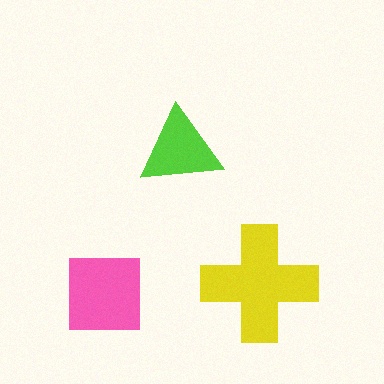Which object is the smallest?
The lime triangle.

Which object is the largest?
The yellow cross.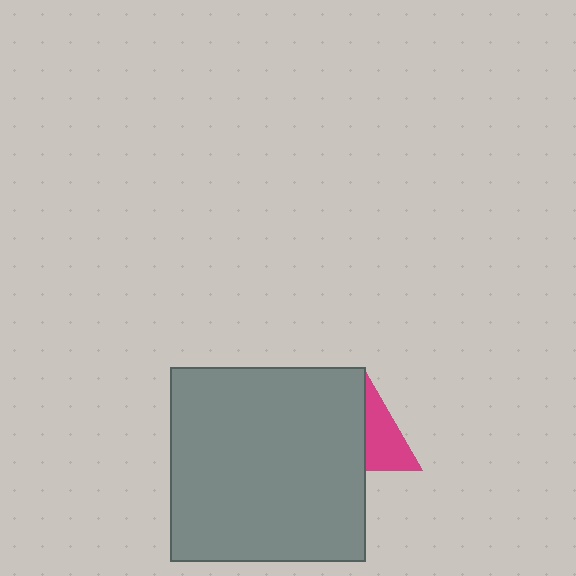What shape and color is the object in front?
The object in front is a gray square.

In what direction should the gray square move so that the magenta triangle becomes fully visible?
The gray square should move left. That is the shortest direction to clear the overlap and leave the magenta triangle fully visible.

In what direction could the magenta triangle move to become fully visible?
The magenta triangle could move right. That would shift it out from behind the gray square entirely.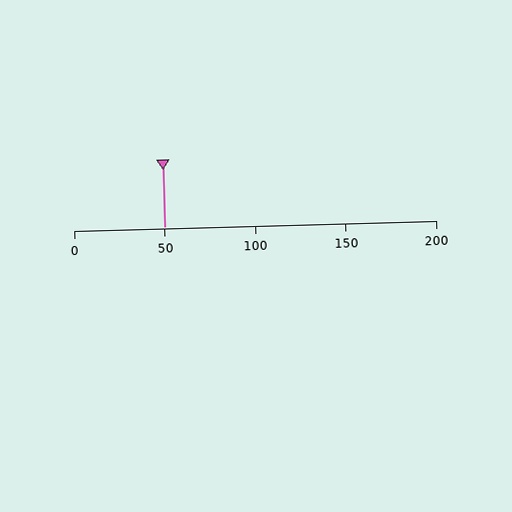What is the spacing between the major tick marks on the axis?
The major ticks are spaced 50 apart.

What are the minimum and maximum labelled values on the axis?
The axis runs from 0 to 200.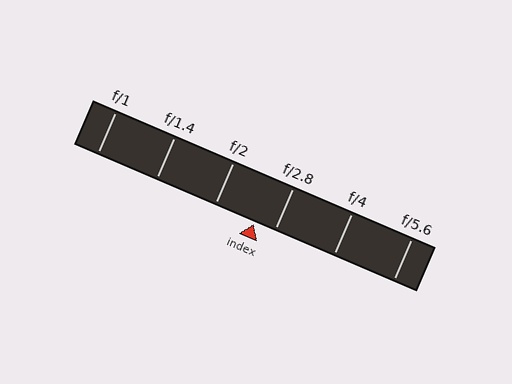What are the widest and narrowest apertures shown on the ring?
The widest aperture shown is f/1 and the narrowest is f/5.6.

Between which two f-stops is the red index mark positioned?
The index mark is between f/2 and f/2.8.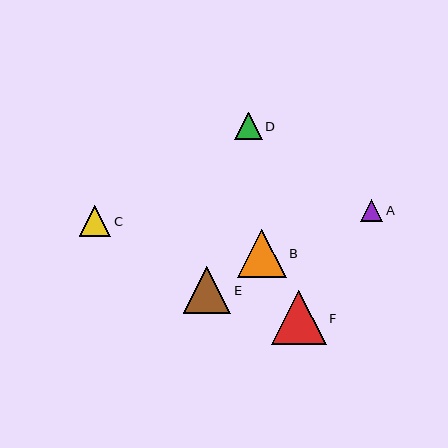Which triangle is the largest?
Triangle F is the largest with a size of approximately 55 pixels.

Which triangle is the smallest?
Triangle A is the smallest with a size of approximately 22 pixels.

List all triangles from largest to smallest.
From largest to smallest: F, B, E, C, D, A.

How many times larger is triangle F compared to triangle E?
Triangle F is approximately 1.2 times the size of triangle E.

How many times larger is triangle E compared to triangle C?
Triangle E is approximately 1.5 times the size of triangle C.